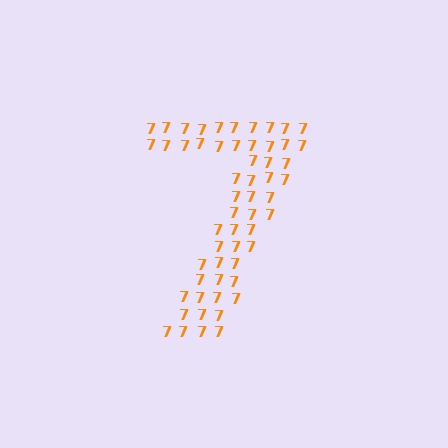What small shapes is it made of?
It is made of small digit 7's.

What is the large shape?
The large shape is the digit 7.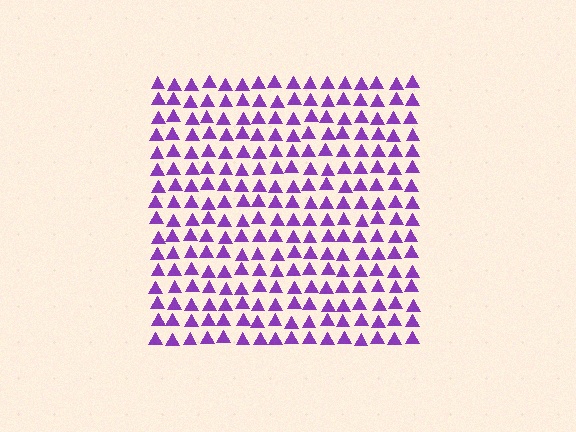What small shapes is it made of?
It is made of small triangles.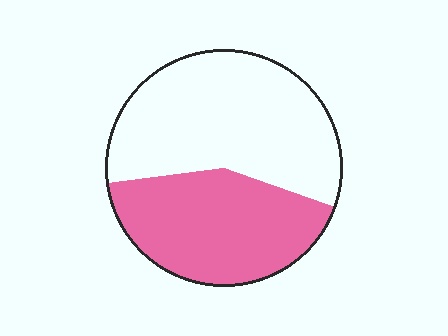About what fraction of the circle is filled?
About two fifths (2/5).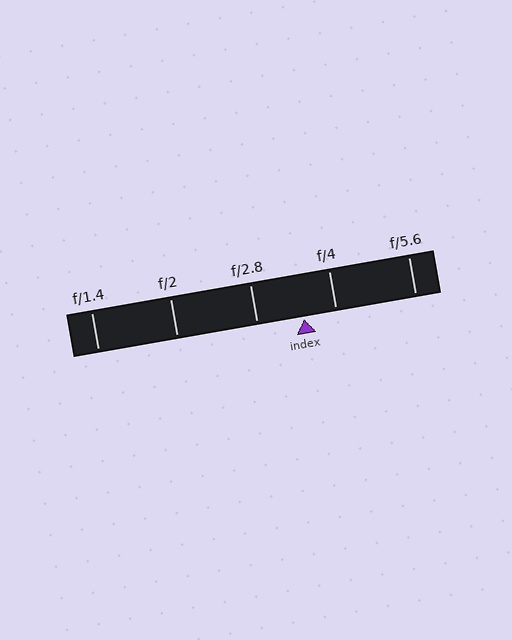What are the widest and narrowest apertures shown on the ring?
The widest aperture shown is f/1.4 and the narrowest is f/5.6.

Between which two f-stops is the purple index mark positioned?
The index mark is between f/2.8 and f/4.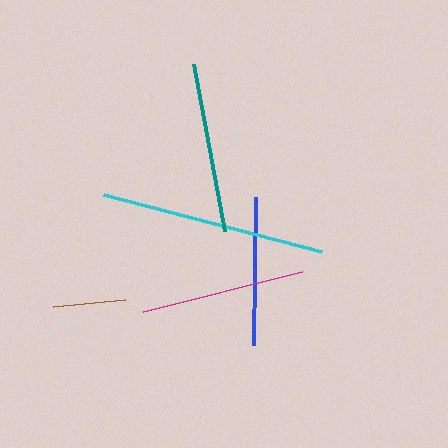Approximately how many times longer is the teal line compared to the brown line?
The teal line is approximately 2.3 times the length of the brown line.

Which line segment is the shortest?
The brown line is the shortest at approximately 73 pixels.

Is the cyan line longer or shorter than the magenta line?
The cyan line is longer than the magenta line.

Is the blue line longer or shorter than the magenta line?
The magenta line is longer than the blue line.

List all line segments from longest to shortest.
From longest to shortest: cyan, teal, magenta, blue, brown.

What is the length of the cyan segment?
The cyan segment is approximately 225 pixels long.